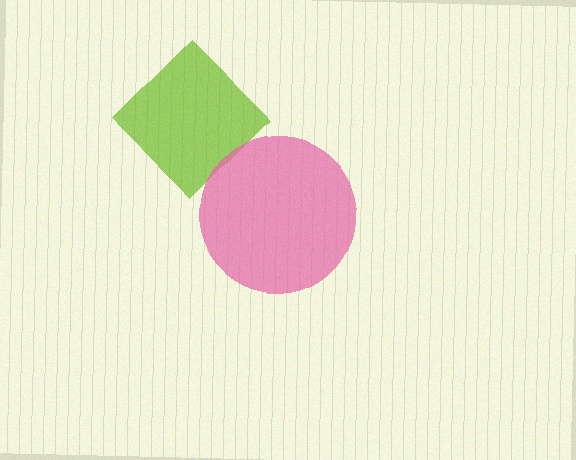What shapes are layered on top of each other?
The layered shapes are: a lime diamond, a pink circle.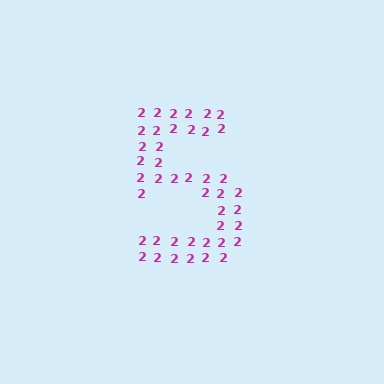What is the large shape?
The large shape is the digit 5.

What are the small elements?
The small elements are digit 2's.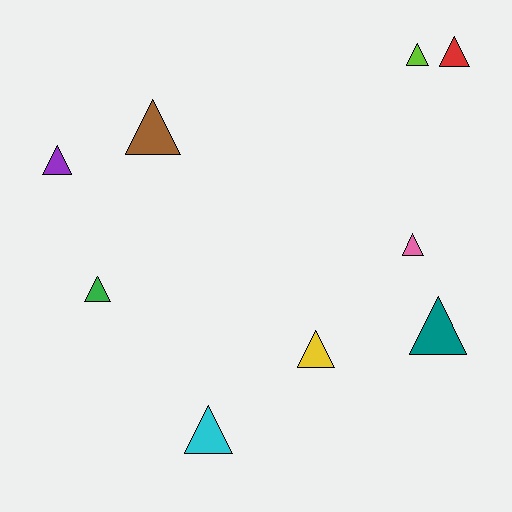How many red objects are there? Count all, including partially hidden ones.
There is 1 red object.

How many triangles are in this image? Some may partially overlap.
There are 9 triangles.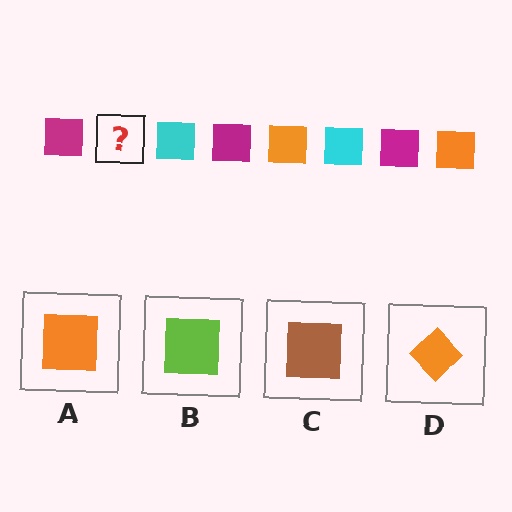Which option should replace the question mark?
Option A.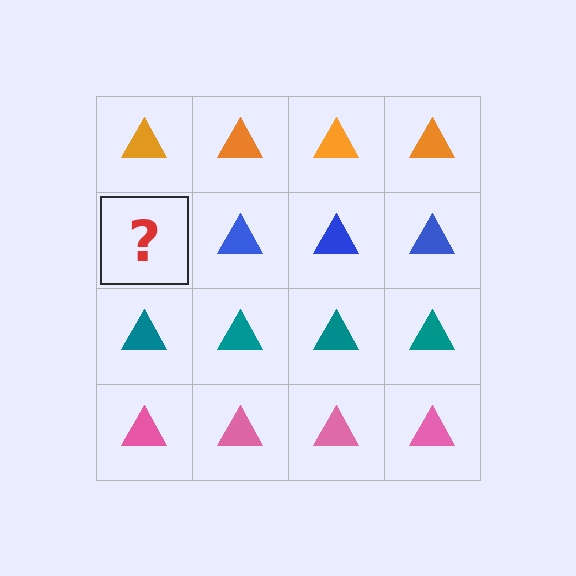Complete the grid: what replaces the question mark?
The question mark should be replaced with a blue triangle.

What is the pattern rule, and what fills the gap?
The rule is that each row has a consistent color. The gap should be filled with a blue triangle.